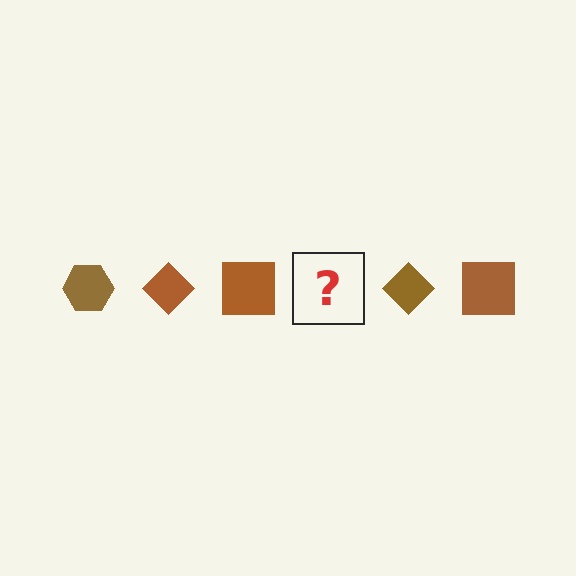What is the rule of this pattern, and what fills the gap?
The rule is that the pattern cycles through hexagon, diamond, square shapes in brown. The gap should be filled with a brown hexagon.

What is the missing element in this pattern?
The missing element is a brown hexagon.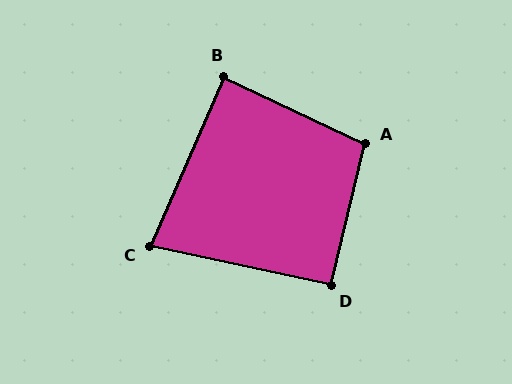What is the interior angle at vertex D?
Approximately 91 degrees (approximately right).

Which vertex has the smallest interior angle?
C, at approximately 78 degrees.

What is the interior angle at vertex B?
Approximately 89 degrees (approximately right).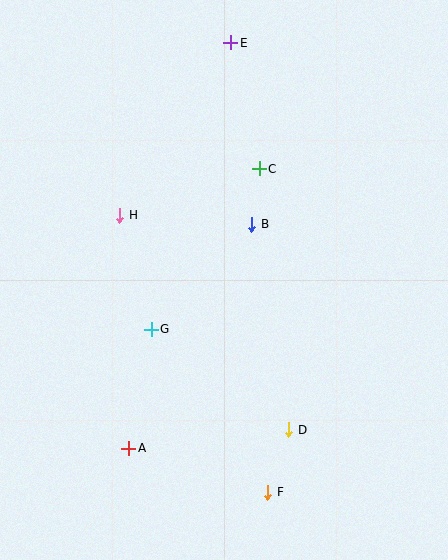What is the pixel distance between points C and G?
The distance between C and G is 194 pixels.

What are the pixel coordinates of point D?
Point D is at (289, 430).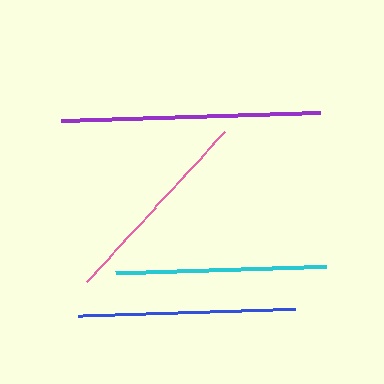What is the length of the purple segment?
The purple segment is approximately 260 pixels long.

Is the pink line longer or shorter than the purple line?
The purple line is longer than the pink line.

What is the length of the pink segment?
The pink segment is approximately 205 pixels long.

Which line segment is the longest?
The purple line is the longest at approximately 260 pixels.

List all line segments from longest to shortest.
From longest to shortest: purple, blue, cyan, pink.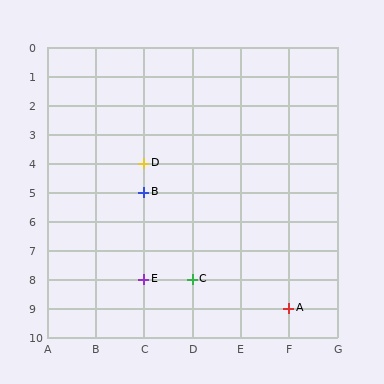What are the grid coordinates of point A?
Point A is at grid coordinates (F, 9).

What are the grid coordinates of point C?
Point C is at grid coordinates (D, 8).